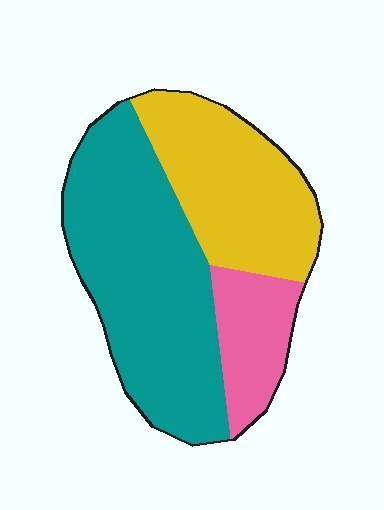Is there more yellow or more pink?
Yellow.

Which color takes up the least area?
Pink, at roughly 15%.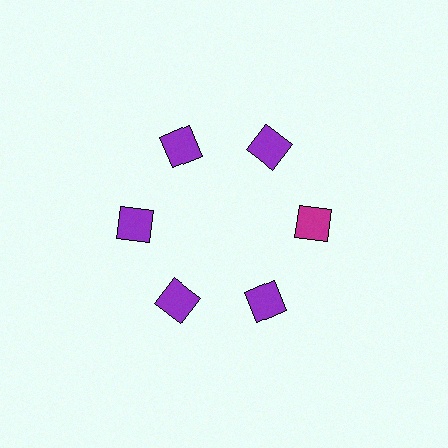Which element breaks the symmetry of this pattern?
The magenta diamond at roughly the 3 o'clock position breaks the symmetry. All other shapes are purple diamonds.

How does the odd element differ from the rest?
It has a different color: magenta instead of purple.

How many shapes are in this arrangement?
There are 6 shapes arranged in a ring pattern.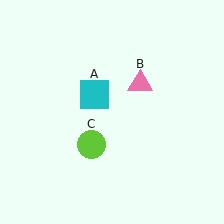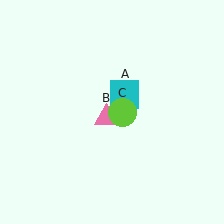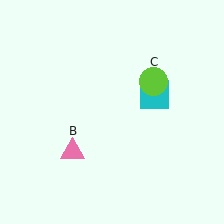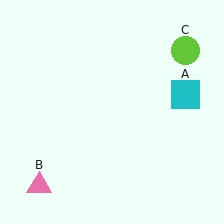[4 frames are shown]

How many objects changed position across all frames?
3 objects changed position: cyan square (object A), pink triangle (object B), lime circle (object C).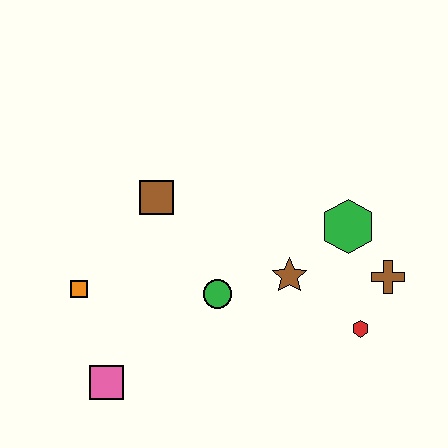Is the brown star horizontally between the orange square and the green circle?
No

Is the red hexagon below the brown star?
Yes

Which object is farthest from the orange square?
The brown cross is farthest from the orange square.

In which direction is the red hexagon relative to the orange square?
The red hexagon is to the right of the orange square.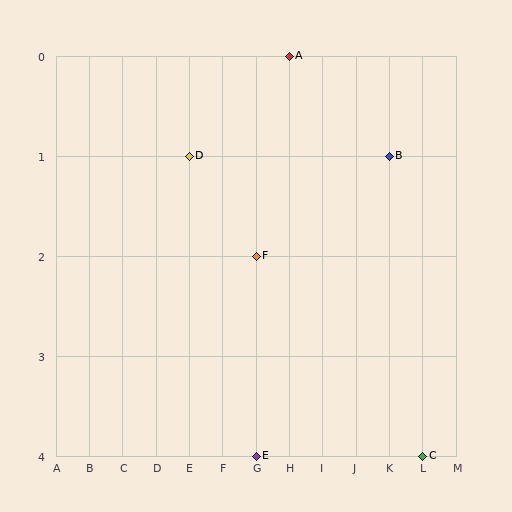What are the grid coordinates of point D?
Point D is at grid coordinates (E, 1).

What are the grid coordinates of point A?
Point A is at grid coordinates (H, 0).